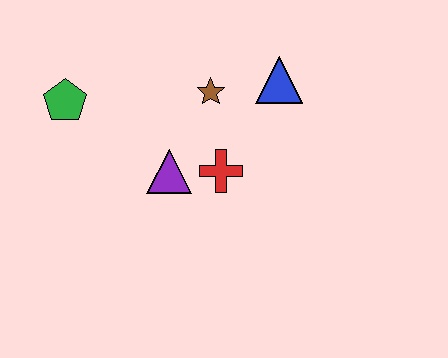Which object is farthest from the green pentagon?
The blue triangle is farthest from the green pentagon.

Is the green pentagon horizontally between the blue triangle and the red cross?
No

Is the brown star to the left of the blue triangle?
Yes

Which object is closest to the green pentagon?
The purple triangle is closest to the green pentagon.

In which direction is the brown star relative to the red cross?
The brown star is above the red cross.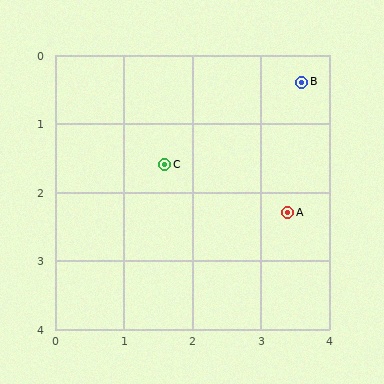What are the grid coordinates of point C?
Point C is at approximately (1.6, 1.6).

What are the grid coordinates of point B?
Point B is at approximately (3.6, 0.4).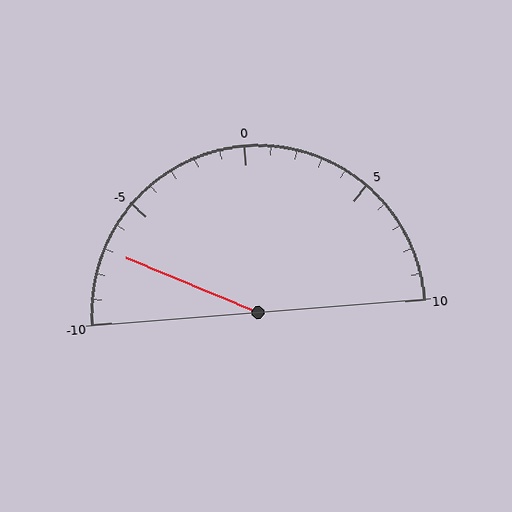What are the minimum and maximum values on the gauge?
The gauge ranges from -10 to 10.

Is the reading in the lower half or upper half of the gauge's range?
The reading is in the lower half of the range (-10 to 10).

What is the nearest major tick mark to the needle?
The nearest major tick mark is -5.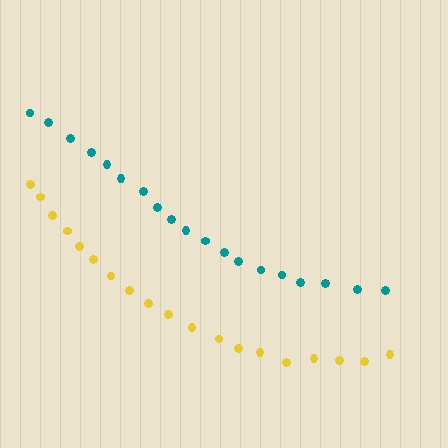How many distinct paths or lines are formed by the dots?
There are 2 distinct paths.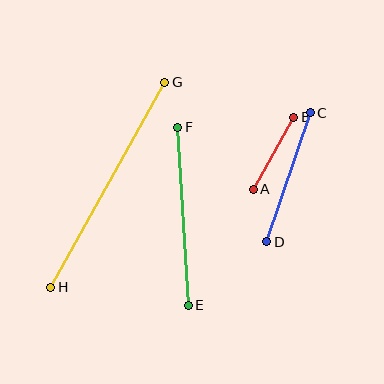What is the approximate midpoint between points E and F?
The midpoint is at approximately (183, 216) pixels.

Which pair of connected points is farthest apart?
Points G and H are farthest apart.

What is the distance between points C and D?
The distance is approximately 136 pixels.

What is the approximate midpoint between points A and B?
The midpoint is at approximately (274, 153) pixels.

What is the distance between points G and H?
The distance is approximately 234 pixels.